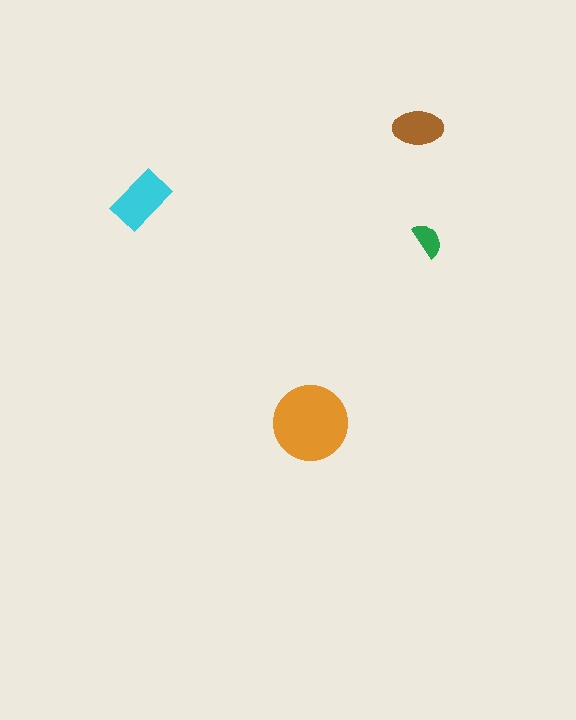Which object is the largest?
The orange circle.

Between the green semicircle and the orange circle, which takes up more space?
The orange circle.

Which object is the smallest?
The green semicircle.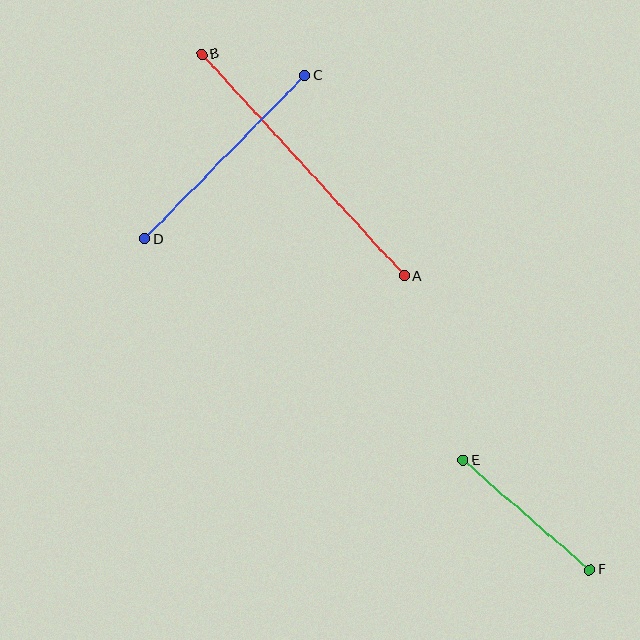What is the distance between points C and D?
The distance is approximately 229 pixels.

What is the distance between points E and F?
The distance is approximately 168 pixels.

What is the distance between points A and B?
The distance is approximately 301 pixels.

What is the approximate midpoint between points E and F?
The midpoint is at approximately (527, 515) pixels.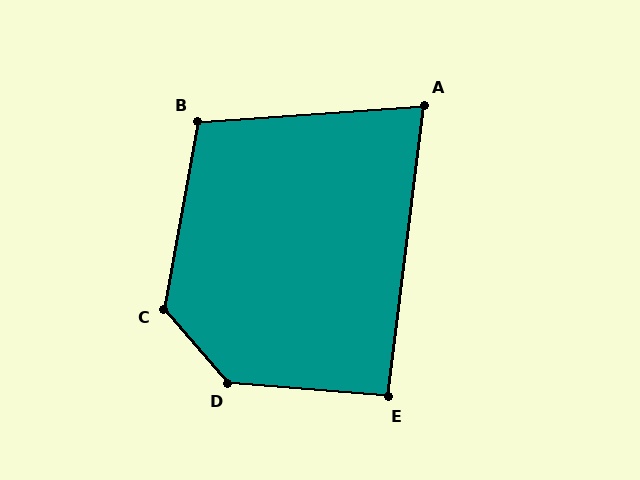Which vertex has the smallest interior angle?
A, at approximately 79 degrees.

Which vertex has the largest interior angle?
D, at approximately 135 degrees.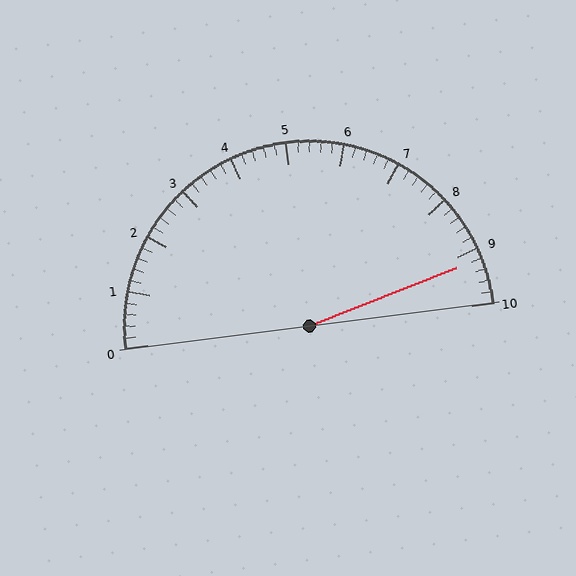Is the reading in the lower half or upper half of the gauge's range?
The reading is in the upper half of the range (0 to 10).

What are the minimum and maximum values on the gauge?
The gauge ranges from 0 to 10.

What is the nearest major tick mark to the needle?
The nearest major tick mark is 9.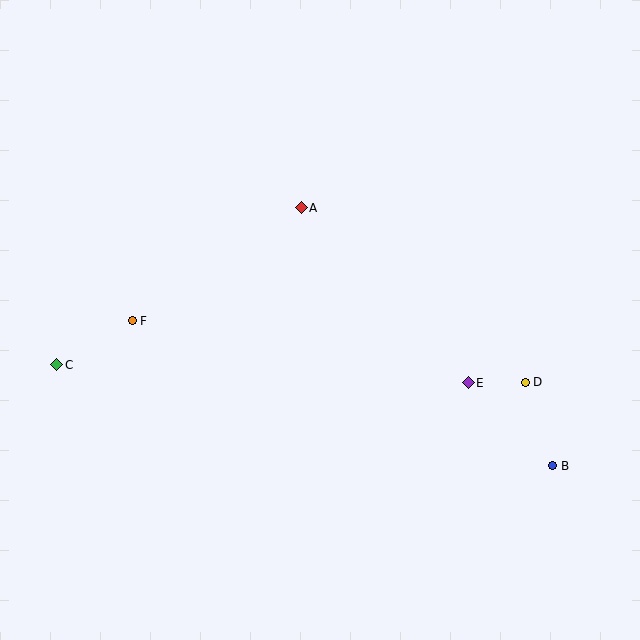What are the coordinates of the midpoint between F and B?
The midpoint between F and B is at (343, 393).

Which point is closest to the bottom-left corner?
Point C is closest to the bottom-left corner.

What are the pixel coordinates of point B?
Point B is at (553, 466).